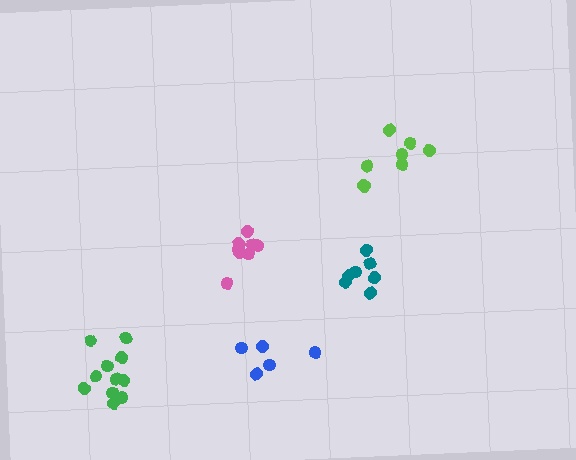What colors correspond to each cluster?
The clusters are colored: blue, green, pink, teal, lime.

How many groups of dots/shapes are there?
There are 5 groups.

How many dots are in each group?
Group 1: 5 dots, Group 2: 11 dots, Group 3: 8 dots, Group 4: 7 dots, Group 5: 8 dots (39 total).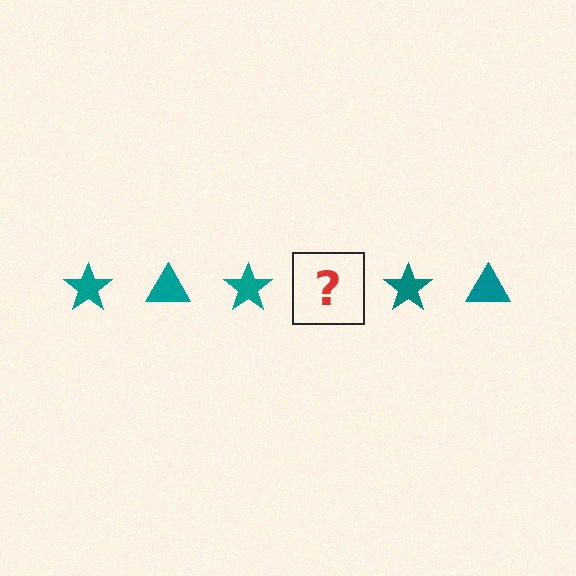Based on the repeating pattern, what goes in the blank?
The blank should be a teal triangle.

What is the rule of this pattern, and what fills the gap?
The rule is that the pattern cycles through star, triangle shapes in teal. The gap should be filled with a teal triangle.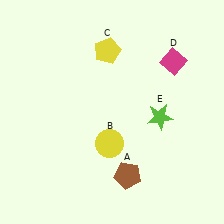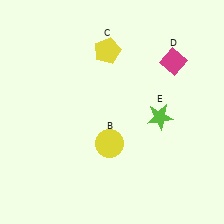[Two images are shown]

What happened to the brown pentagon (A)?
The brown pentagon (A) was removed in Image 2. It was in the bottom-right area of Image 1.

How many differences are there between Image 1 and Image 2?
There is 1 difference between the two images.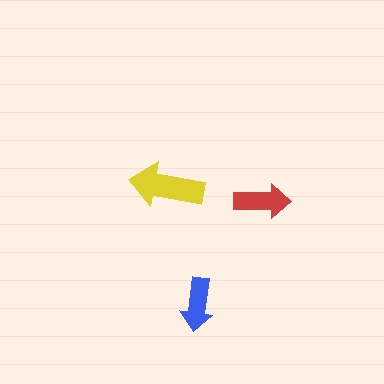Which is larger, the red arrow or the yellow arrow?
The yellow one.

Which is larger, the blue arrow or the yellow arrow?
The yellow one.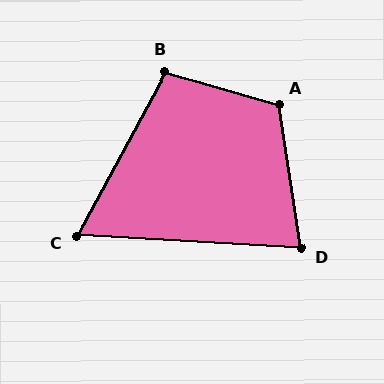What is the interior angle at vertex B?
Approximately 102 degrees (obtuse).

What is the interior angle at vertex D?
Approximately 78 degrees (acute).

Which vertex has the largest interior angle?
A, at approximately 115 degrees.